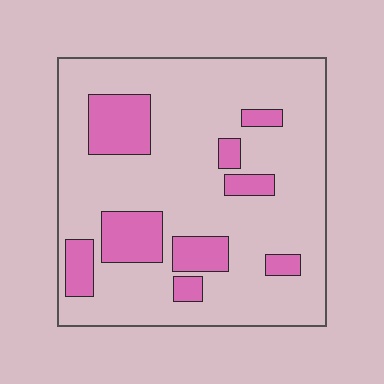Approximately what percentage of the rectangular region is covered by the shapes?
Approximately 20%.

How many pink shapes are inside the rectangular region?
9.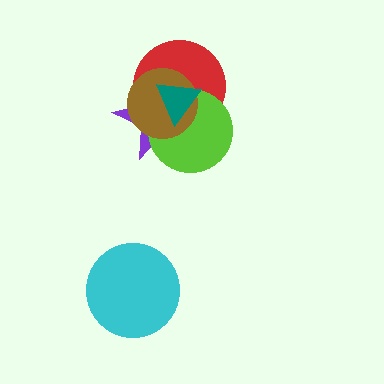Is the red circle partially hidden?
Yes, it is partially covered by another shape.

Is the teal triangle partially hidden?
No, no other shape covers it.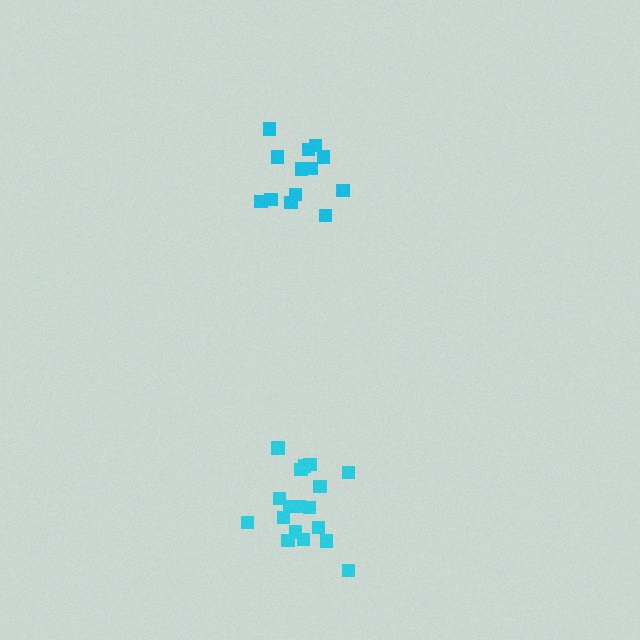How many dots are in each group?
Group 1: 18 dots, Group 2: 13 dots (31 total).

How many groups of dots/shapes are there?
There are 2 groups.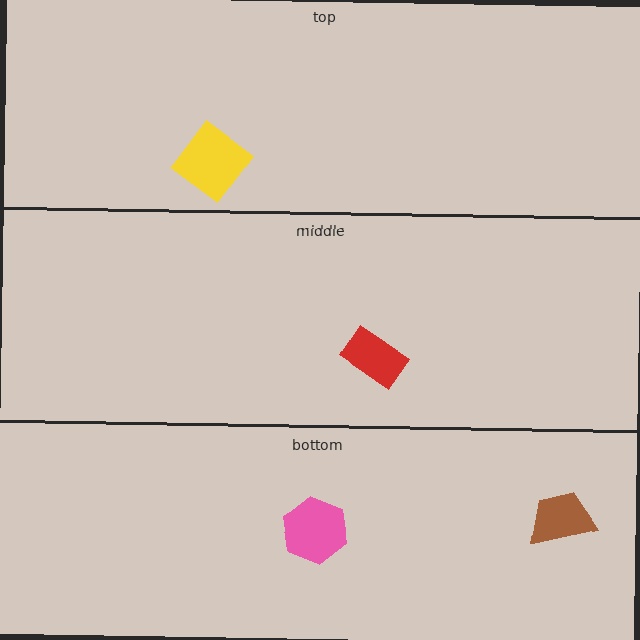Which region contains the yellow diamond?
The top region.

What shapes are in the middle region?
The red rectangle.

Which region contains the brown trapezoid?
The bottom region.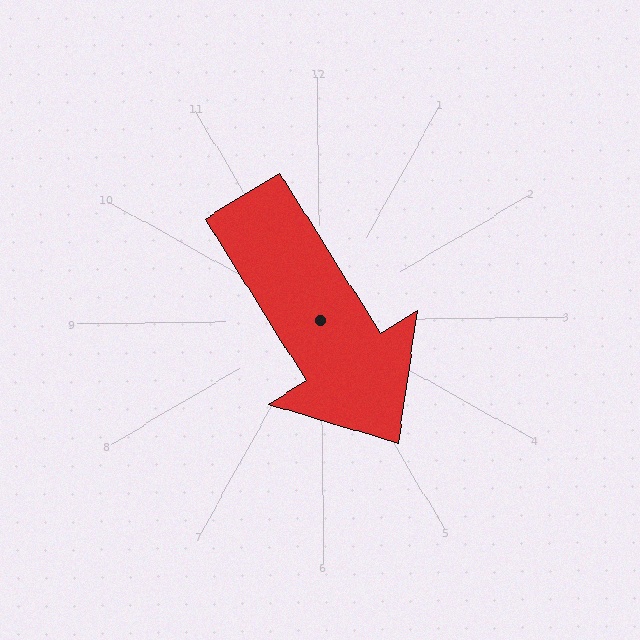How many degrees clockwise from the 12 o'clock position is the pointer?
Approximately 149 degrees.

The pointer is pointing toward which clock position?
Roughly 5 o'clock.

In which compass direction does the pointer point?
Southeast.